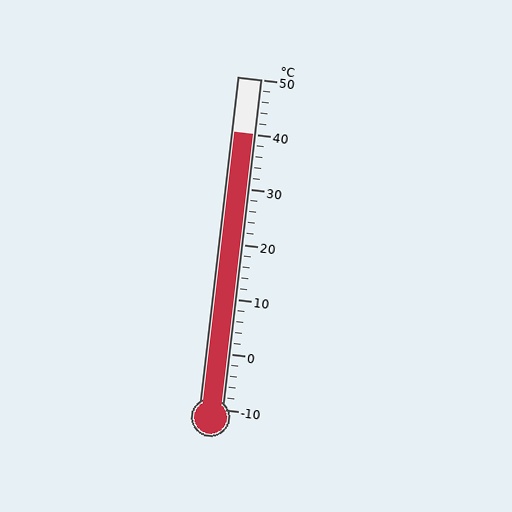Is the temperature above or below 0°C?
The temperature is above 0°C.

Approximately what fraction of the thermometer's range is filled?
The thermometer is filled to approximately 85% of its range.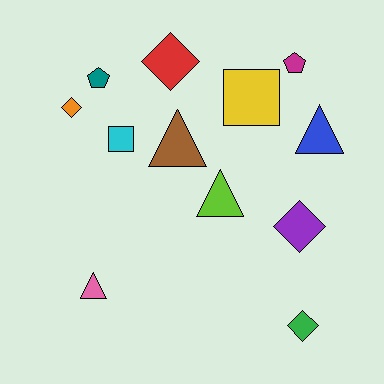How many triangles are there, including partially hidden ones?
There are 4 triangles.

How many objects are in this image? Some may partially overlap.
There are 12 objects.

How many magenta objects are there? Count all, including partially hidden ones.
There is 1 magenta object.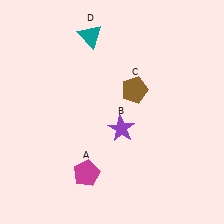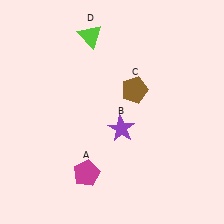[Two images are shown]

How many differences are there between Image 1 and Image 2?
There is 1 difference between the two images.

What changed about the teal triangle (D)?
In Image 1, D is teal. In Image 2, it changed to lime.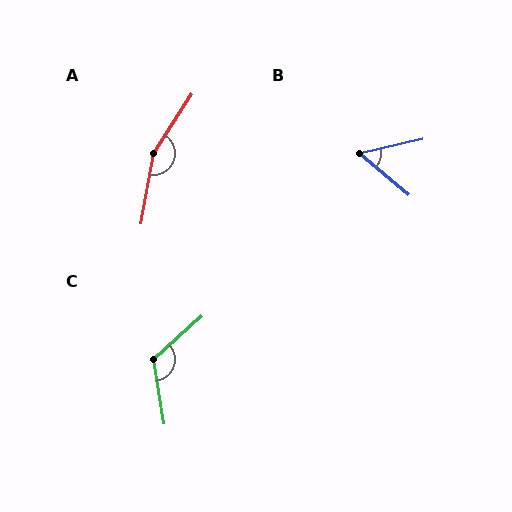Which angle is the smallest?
B, at approximately 52 degrees.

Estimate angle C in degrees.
Approximately 123 degrees.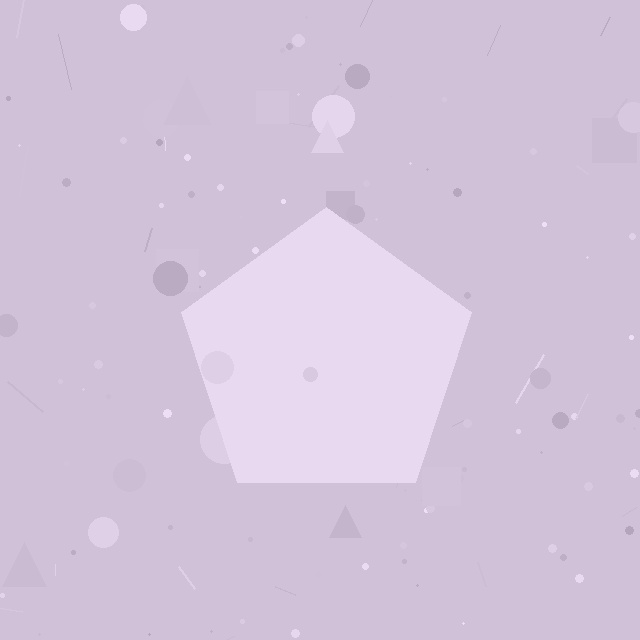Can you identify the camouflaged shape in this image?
The camouflaged shape is a pentagon.